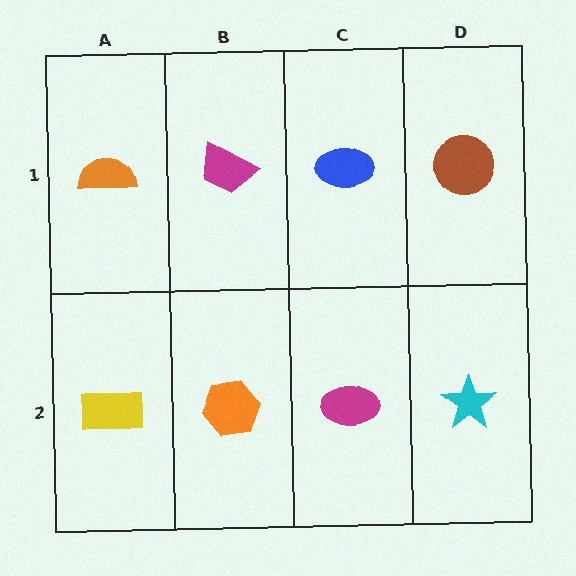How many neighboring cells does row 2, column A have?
2.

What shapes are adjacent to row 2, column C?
A blue ellipse (row 1, column C), an orange hexagon (row 2, column B), a cyan star (row 2, column D).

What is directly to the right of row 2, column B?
A magenta ellipse.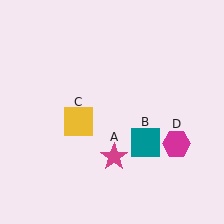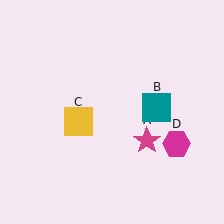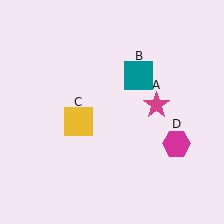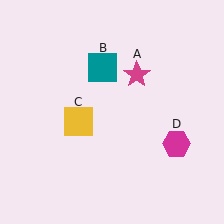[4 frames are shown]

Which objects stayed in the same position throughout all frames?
Yellow square (object C) and magenta hexagon (object D) remained stationary.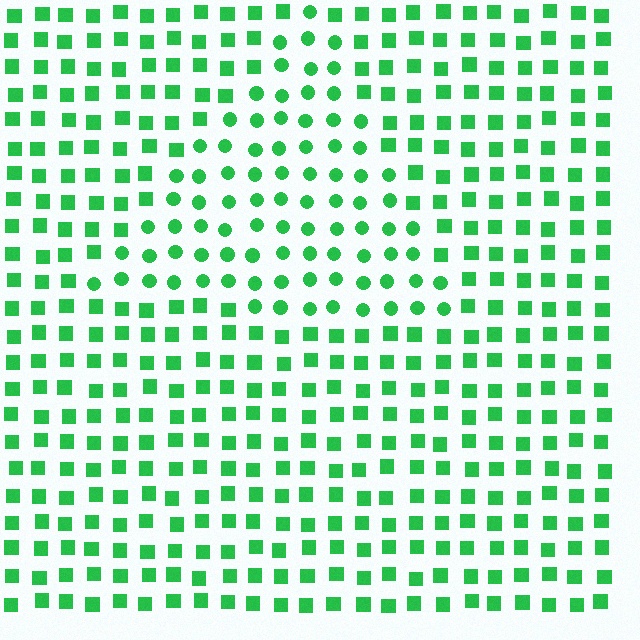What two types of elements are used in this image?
The image uses circles inside the triangle region and squares outside it.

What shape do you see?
I see a triangle.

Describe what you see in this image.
The image is filled with small green elements arranged in a uniform grid. A triangle-shaped region contains circles, while the surrounding area contains squares. The boundary is defined purely by the change in element shape.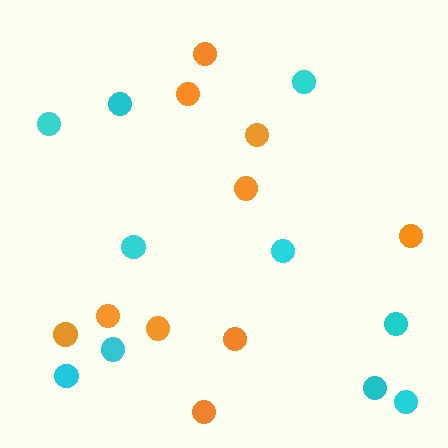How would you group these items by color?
There are 2 groups: one group of orange circles (10) and one group of cyan circles (10).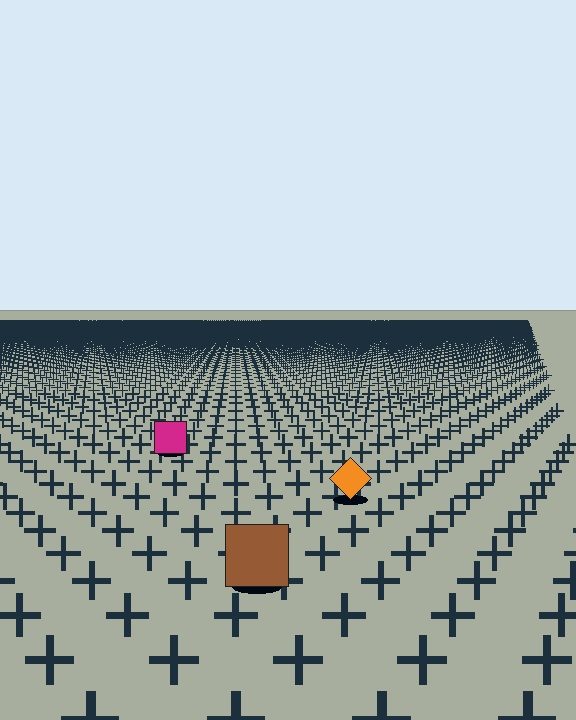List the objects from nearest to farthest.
From nearest to farthest: the brown square, the orange diamond, the magenta square.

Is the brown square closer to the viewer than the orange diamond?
Yes. The brown square is closer — you can tell from the texture gradient: the ground texture is coarser near it.